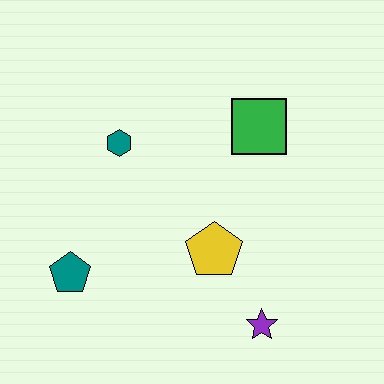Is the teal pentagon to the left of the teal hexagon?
Yes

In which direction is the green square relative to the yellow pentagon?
The green square is above the yellow pentagon.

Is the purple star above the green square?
No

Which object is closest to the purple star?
The yellow pentagon is closest to the purple star.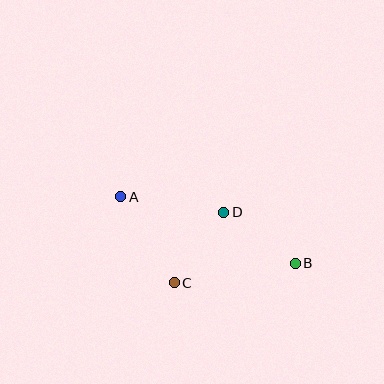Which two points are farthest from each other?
Points A and B are farthest from each other.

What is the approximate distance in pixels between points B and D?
The distance between B and D is approximately 88 pixels.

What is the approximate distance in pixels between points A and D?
The distance between A and D is approximately 104 pixels.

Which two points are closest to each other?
Points C and D are closest to each other.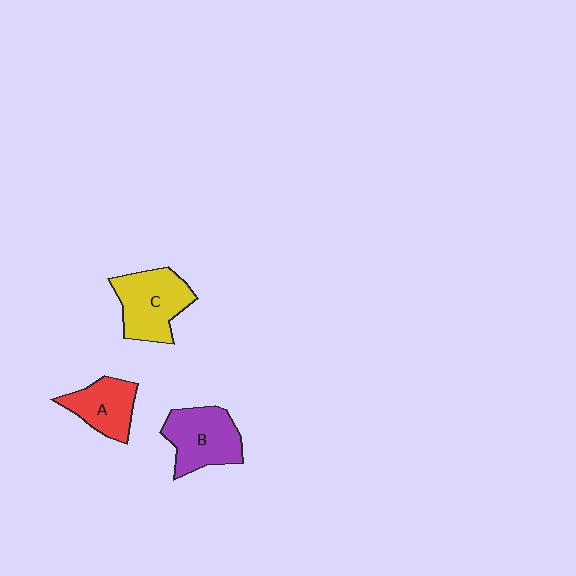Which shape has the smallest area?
Shape A (red).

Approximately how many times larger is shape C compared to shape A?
Approximately 1.4 times.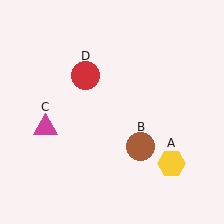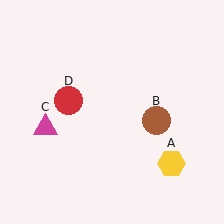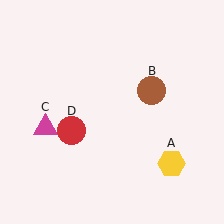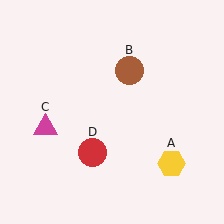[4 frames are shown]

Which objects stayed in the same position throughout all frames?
Yellow hexagon (object A) and magenta triangle (object C) remained stationary.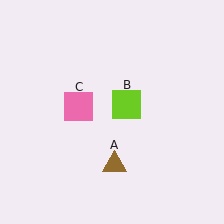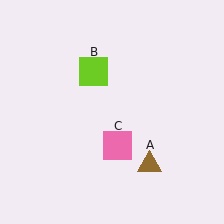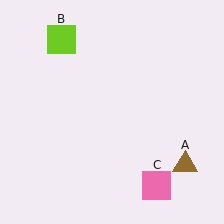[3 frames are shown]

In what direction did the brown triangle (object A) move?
The brown triangle (object A) moved right.